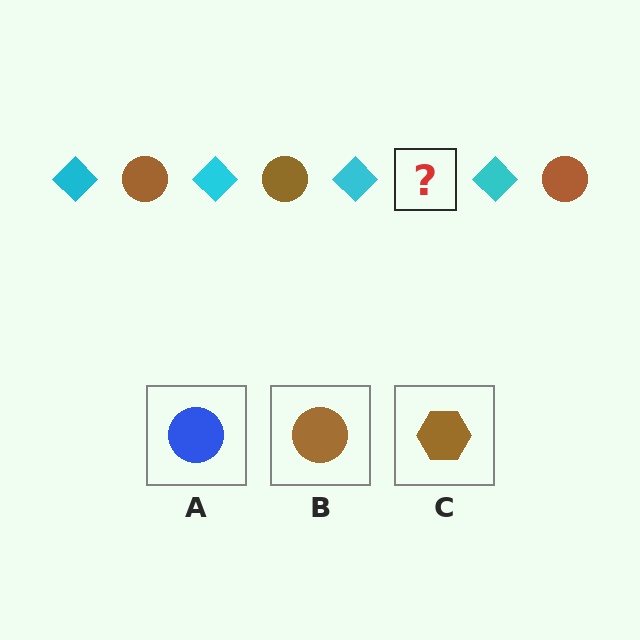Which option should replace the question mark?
Option B.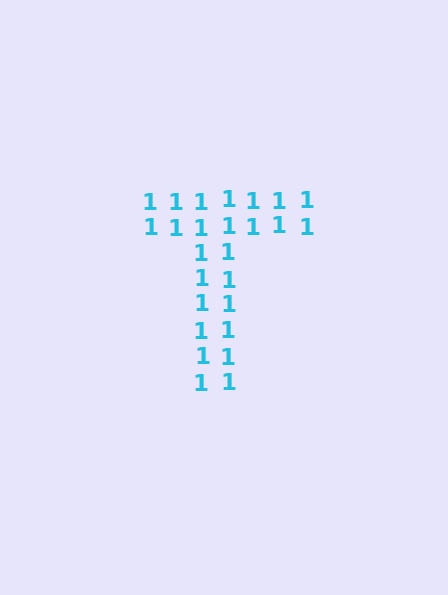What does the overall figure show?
The overall figure shows the letter T.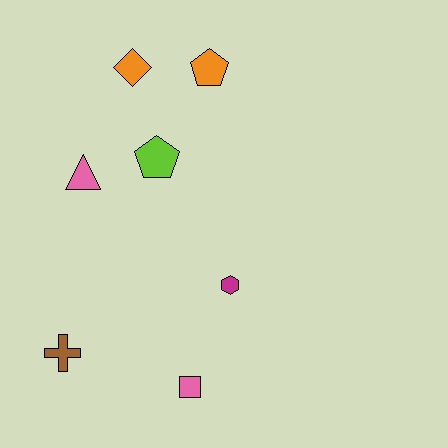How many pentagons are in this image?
There are 2 pentagons.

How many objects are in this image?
There are 7 objects.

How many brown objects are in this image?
There is 1 brown object.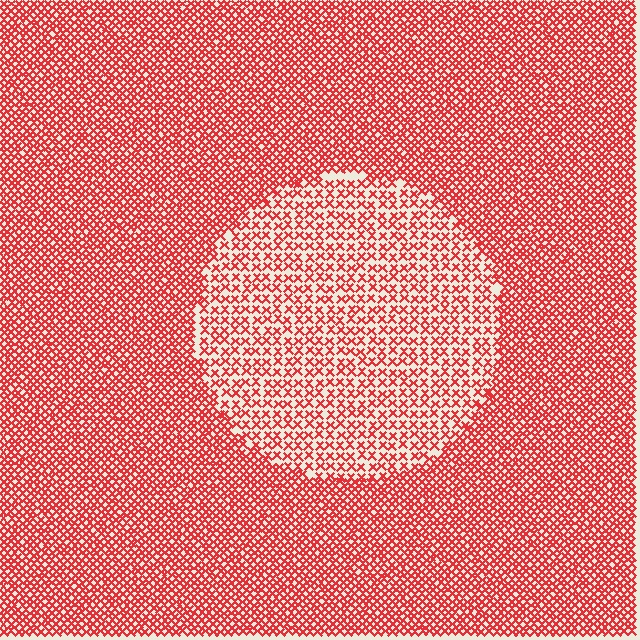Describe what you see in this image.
The image contains small red elements arranged at two different densities. A circle-shaped region is visible where the elements are less densely packed than the surrounding area.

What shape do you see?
I see a circle.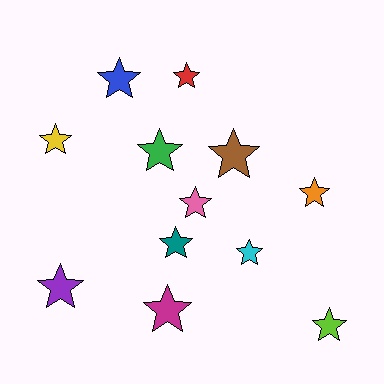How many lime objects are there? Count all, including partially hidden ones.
There is 1 lime object.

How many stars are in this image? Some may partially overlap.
There are 12 stars.